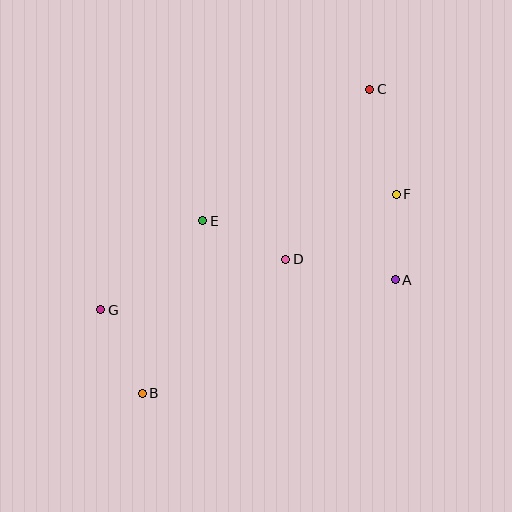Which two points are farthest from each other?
Points B and C are farthest from each other.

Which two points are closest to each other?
Points A and F are closest to each other.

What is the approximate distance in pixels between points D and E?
The distance between D and E is approximately 92 pixels.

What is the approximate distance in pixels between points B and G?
The distance between B and G is approximately 93 pixels.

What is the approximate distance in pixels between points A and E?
The distance between A and E is approximately 201 pixels.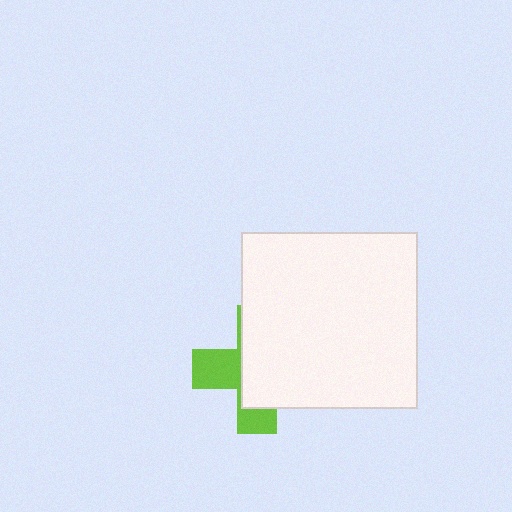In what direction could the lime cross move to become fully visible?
The lime cross could move left. That would shift it out from behind the white square entirely.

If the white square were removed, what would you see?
You would see the complete lime cross.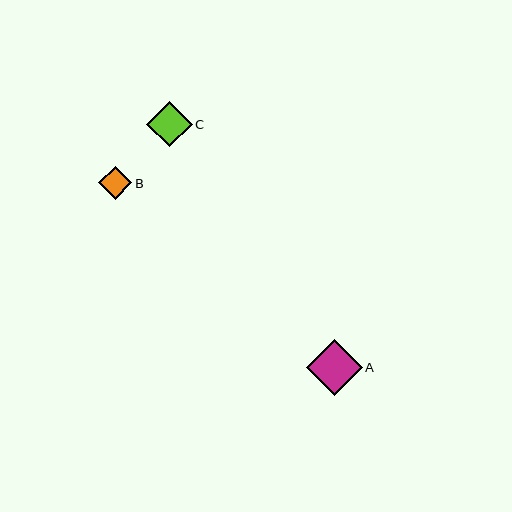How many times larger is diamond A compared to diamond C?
Diamond A is approximately 1.2 times the size of diamond C.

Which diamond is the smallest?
Diamond B is the smallest with a size of approximately 33 pixels.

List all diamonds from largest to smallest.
From largest to smallest: A, C, B.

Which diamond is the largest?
Diamond A is the largest with a size of approximately 56 pixels.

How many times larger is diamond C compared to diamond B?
Diamond C is approximately 1.4 times the size of diamond B.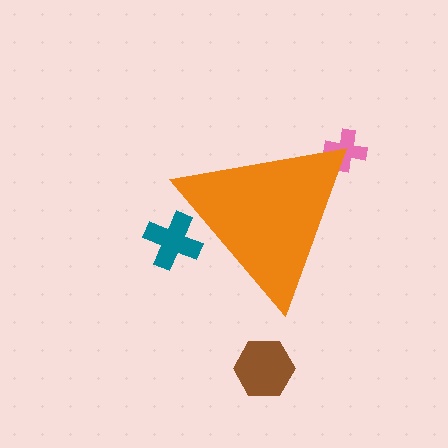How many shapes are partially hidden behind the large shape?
2 shapes are partially hidden.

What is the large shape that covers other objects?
An orange triangle.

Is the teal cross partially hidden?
Yes, the teal cross is partially hidden behind the orange triangle.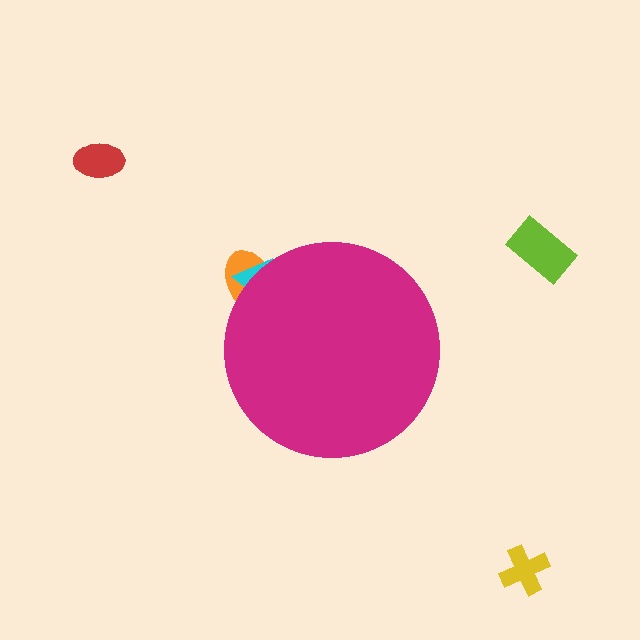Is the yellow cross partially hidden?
No, the yellow cross is fully visible.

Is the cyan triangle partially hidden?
Yes, the cyan triangle is partially hidden behind the magenta circle.